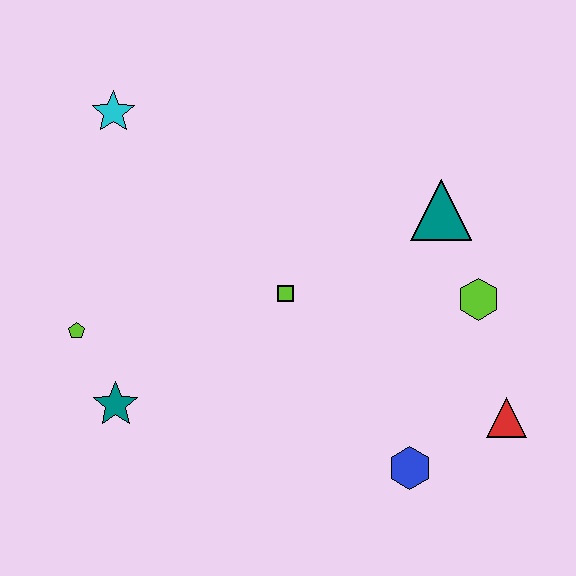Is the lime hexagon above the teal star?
Yes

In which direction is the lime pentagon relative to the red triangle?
The lime pentagon is to the left of the red triangle.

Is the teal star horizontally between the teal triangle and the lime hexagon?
No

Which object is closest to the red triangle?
The blue hexagon is closest to the red triangle.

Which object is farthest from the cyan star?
The red triangle is farthest from the cyan star.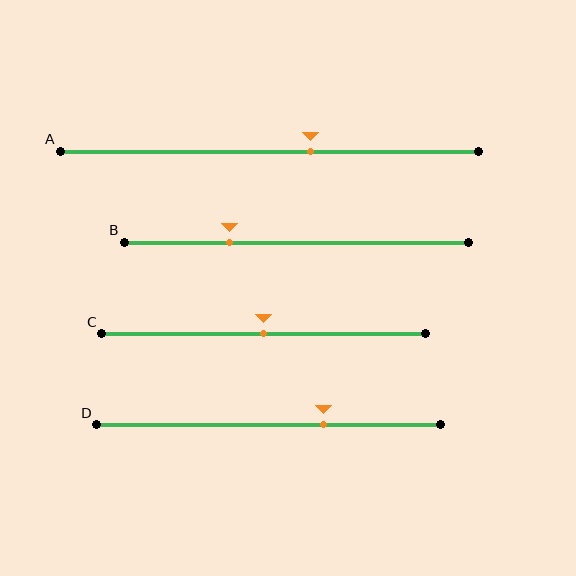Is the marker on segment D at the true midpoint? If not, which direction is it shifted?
No, the marker on segment D is shifted to the right by about 16% of the segment length.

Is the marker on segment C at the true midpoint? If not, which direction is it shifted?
Yes, the marker on segment C is at the true midpoint.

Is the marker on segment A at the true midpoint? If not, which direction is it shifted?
No, the marker on segment A is shifted to the right by about 10% of the segment length.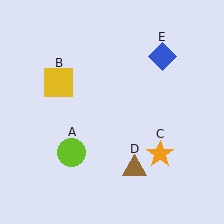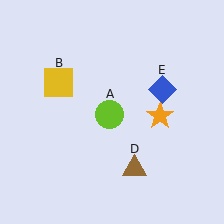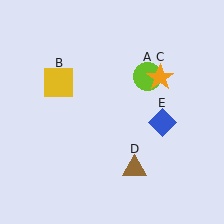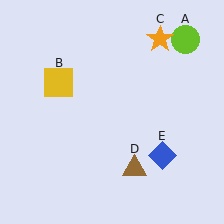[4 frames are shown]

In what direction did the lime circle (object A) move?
The lime circle (object A) moved up and to the right.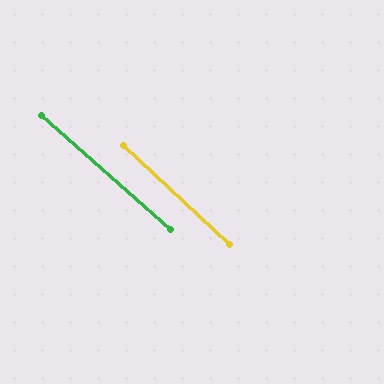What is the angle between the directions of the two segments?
Approximately 1 degree.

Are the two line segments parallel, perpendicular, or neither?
Parallel — their directions differ by only 1.2°.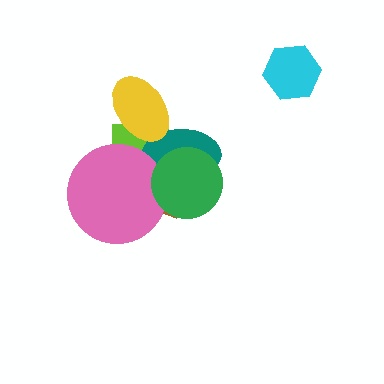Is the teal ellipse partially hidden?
Yes, it is partially covered by another shape.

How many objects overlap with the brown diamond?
5 objects overlap with the brown diamond.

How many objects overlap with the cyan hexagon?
0 objects overlap with the cyan hexagon.